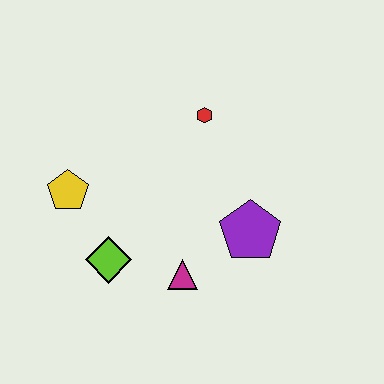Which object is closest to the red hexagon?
The purple pentagon is closest to the red hexagon.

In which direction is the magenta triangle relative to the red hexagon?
The magenta triangle is below the red hexagon.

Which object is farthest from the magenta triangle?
The red hexagon is farthest from the magenta triangle.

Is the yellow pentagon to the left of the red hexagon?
Yes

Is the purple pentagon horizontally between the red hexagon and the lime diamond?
No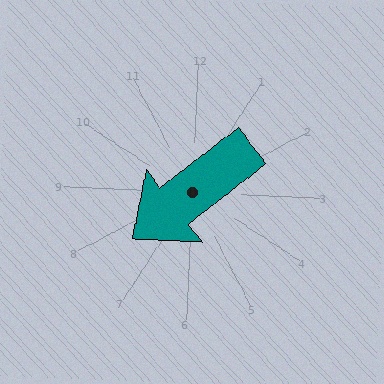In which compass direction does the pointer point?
Southwest.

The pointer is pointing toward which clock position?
Roughly 8 o'clock.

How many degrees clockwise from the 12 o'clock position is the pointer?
Approximately 230 degrees.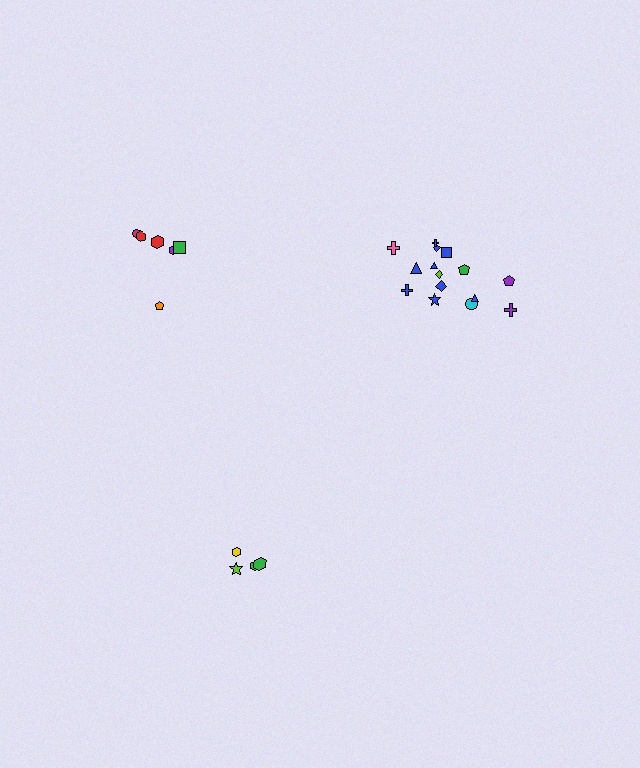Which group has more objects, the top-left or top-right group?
The top-right group.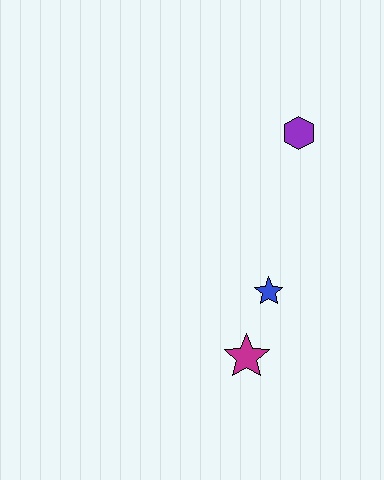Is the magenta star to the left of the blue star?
Yes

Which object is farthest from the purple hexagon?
The magenta star is farthest from the purple hexagon.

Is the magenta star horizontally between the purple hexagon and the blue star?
No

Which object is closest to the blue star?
The magenta star is closest to the blue star.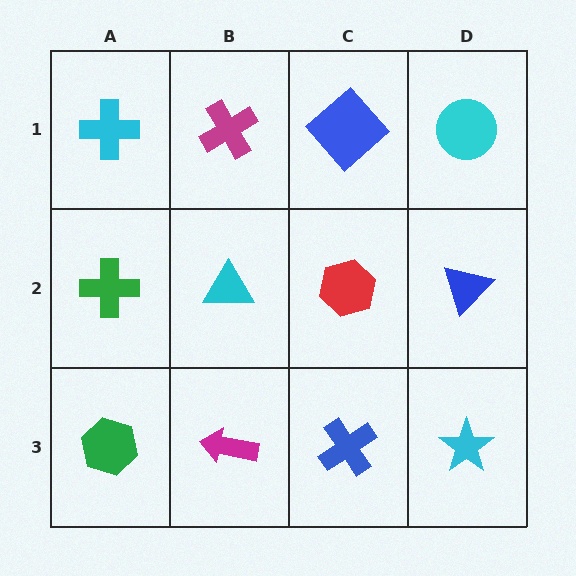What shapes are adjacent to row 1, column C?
A red hexagon (row 2, column C), a magenta cross (row 1, column B), a cyan circle (row 1, column D).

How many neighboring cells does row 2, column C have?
4.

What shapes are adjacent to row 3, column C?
A red hexagon (row 2, column C), a magenta arrow (row 3, column B), a cyan star (row 3, column D).